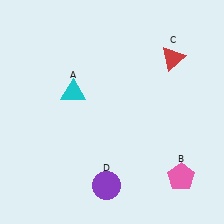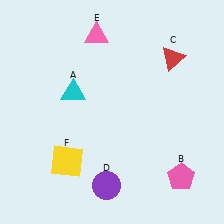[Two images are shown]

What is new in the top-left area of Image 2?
A pink triangle (E) was added in the top-left area of Image 2.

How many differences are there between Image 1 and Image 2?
There are 2 differences between the two images.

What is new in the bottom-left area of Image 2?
A yellow square (F) was added in the bottom-left area of Image 2.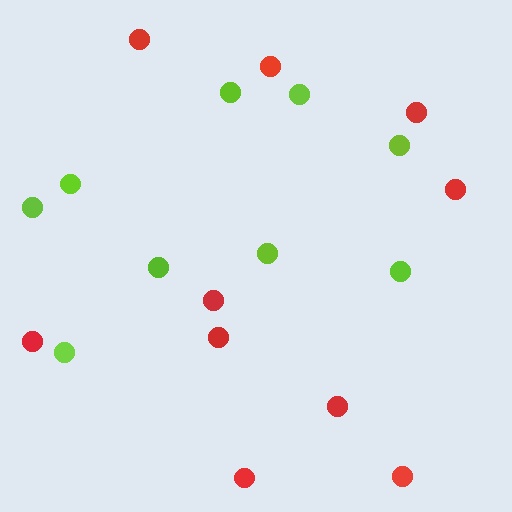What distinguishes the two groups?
There are 2 groups: one group of red circles (10) and one group of lime circles (9).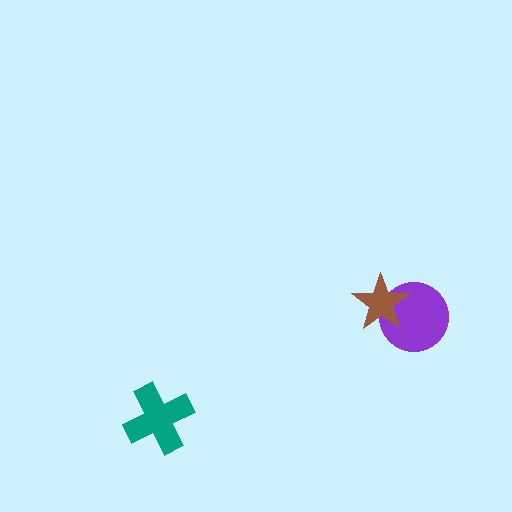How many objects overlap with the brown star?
1 object overlaps with the brown star.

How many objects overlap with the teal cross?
0 objects overlap with the teal cross.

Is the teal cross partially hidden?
No, no other shape covers it.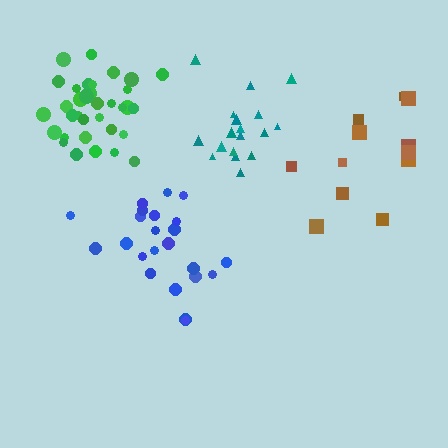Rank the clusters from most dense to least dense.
green, teal, blue, brown.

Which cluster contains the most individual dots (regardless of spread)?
Green (34).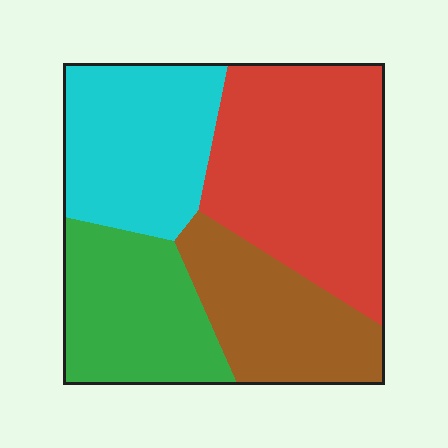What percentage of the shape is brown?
Brown takes up about one fifth (1/5) of the shape.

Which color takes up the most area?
Red, at roughly 35%.